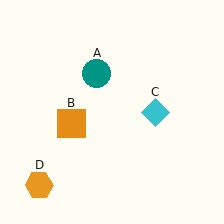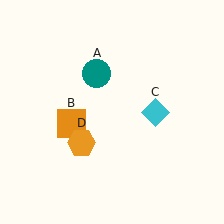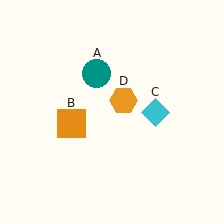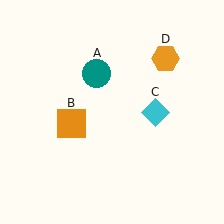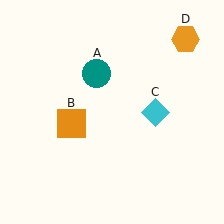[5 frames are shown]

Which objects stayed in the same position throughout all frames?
Teal circle (object A) and orange square (object B) and cyan diamond (object C) remained stationary.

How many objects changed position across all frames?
1 object changed position: orange hexagon (object D).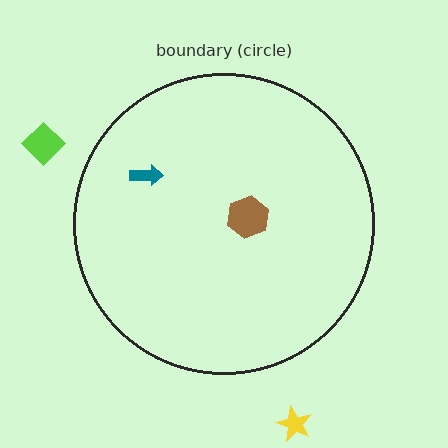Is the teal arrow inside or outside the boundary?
Inside.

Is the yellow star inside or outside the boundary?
Outside.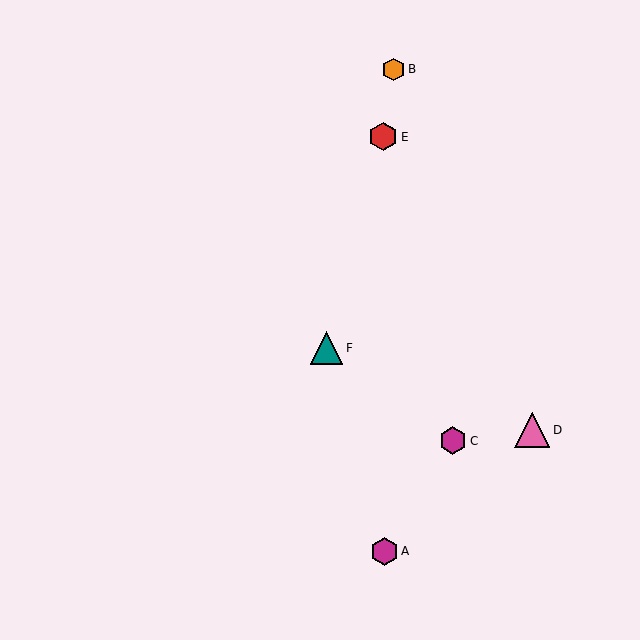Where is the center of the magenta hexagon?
The center of the magenta hexagon is at (384, 551).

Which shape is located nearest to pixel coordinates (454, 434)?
The magenta hexagon (labeled C) at (453, 441) is nearest to that location.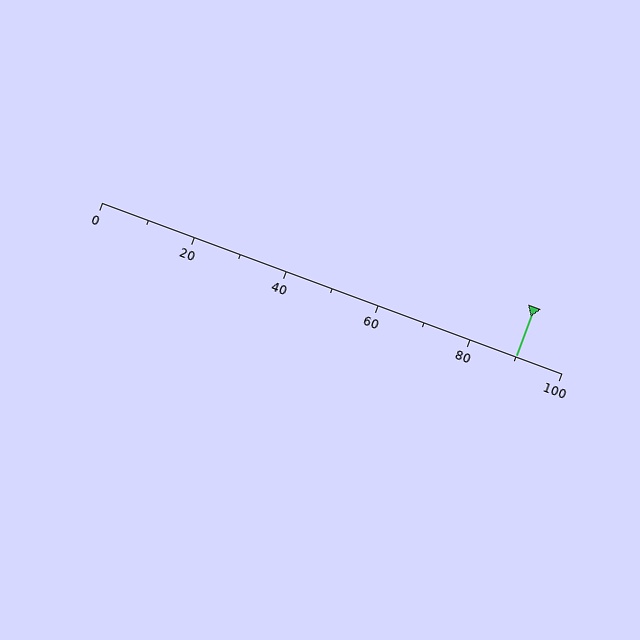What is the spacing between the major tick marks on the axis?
The major ticks are spaced 20 apart.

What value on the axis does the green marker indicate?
The marker indicates approximately 90.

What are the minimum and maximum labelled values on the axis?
The axis runs from 0 to 100.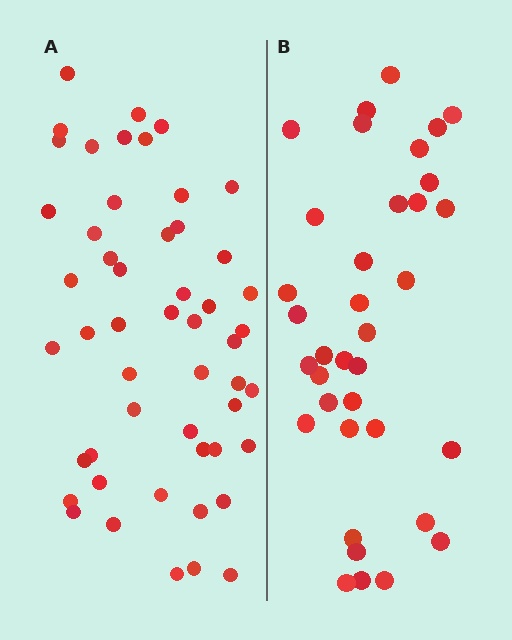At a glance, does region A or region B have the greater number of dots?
Region A (the left region) has more dots.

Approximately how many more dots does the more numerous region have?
Region A has approximately 15 more dots than region B.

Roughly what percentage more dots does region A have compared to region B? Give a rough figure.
About 40% more.